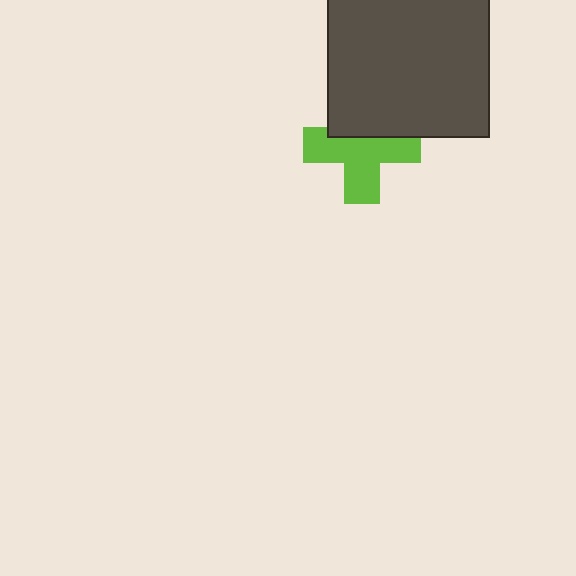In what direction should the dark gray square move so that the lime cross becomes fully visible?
The dark gray square should move up. That is the shortest direction to clear the overlap and leave the lime cross fully visible.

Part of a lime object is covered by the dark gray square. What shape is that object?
It is a cross.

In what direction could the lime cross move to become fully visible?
The lime cross could move down. That would shift it out from behind the dark gray square entirely.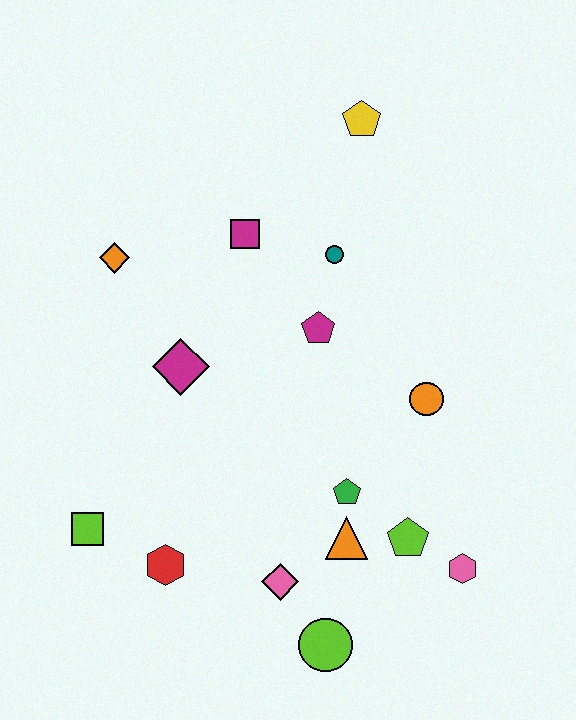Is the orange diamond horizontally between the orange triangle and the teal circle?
No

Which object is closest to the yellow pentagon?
The teal circle is closest to the yellow pentagon.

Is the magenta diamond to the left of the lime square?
No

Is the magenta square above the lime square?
Yes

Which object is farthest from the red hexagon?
The yellow pentagon is farthest from the red hexagon.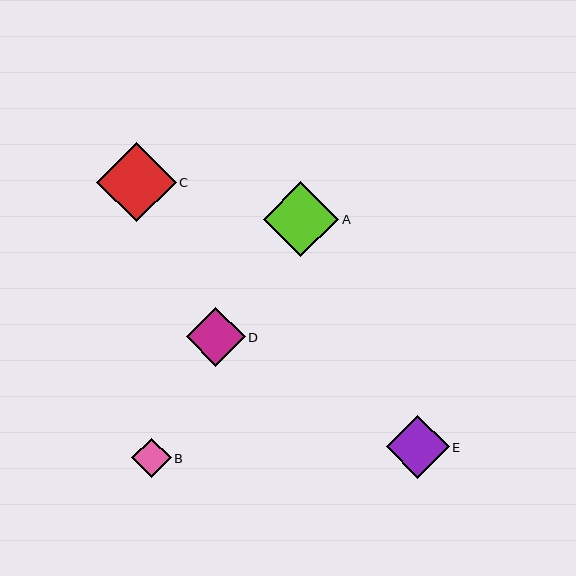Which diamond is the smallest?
Diamond B is the smallest with a size of approximately 40 pixels.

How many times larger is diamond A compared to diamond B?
Diamond A is approximately 1.9 times the size of diamond B.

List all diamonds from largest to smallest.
From largest to smallest: C, A, E, D, B.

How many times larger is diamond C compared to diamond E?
Diamond C is approximately 1.3 times the size of diamond E.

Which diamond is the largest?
Diamond C is the largest with a size of approximately 79 pixels.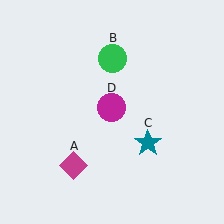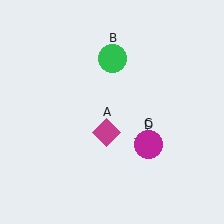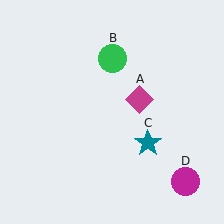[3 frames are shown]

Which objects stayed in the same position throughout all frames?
Green circle (object B) and teal star (object C) remained stationary.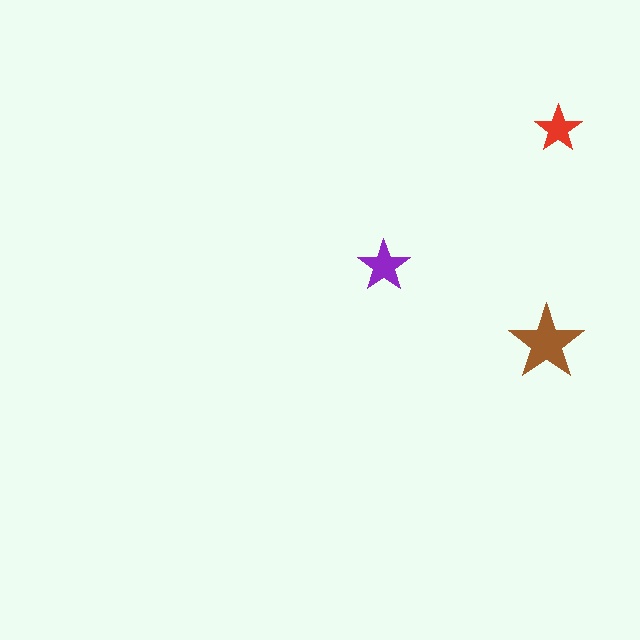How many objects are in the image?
There are 3 objects in the image.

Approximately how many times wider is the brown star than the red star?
About 1.5 times wider.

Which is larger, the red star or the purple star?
The purple one.